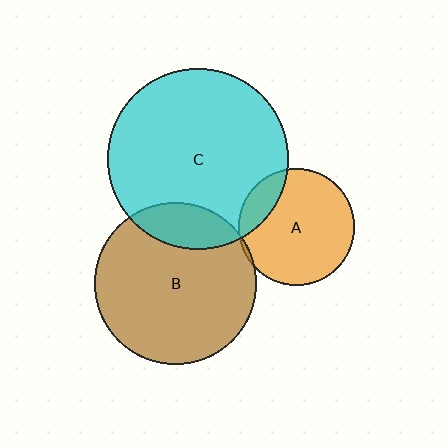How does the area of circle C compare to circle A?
Approximately 2.4 times.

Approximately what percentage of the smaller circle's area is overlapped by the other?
Approximately 15%.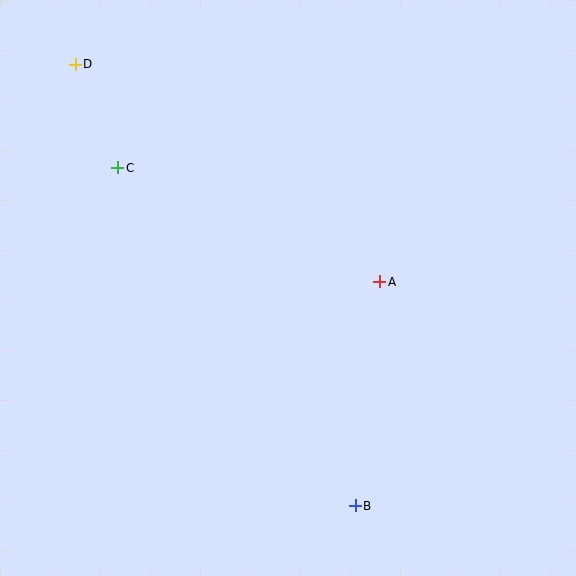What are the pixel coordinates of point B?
Point B is at (355, 506).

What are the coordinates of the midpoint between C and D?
The midpoint between C and D is at (96, 116).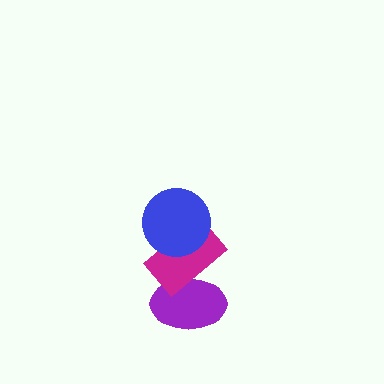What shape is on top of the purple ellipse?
The magenta rectangle is on top of the purple ellipse.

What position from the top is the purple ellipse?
The purple ellipse is 3rd from the top.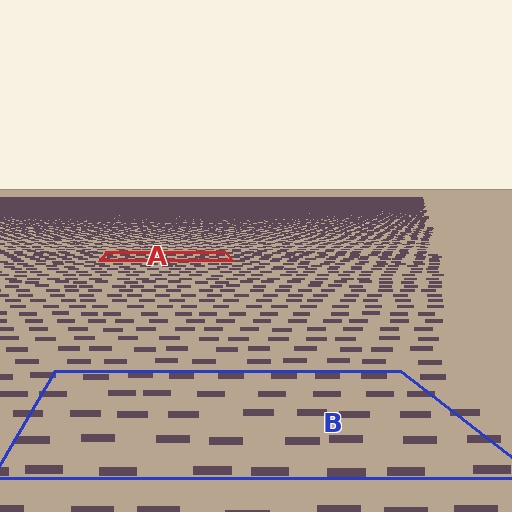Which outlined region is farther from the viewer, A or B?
Region A is farther from the viewer — the texture elements inside it appear smaller and more densely packed.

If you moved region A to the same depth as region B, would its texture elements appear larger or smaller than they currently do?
They would appear larger. At a closer depth, the same texture elements are projected at a bigger on-screen size.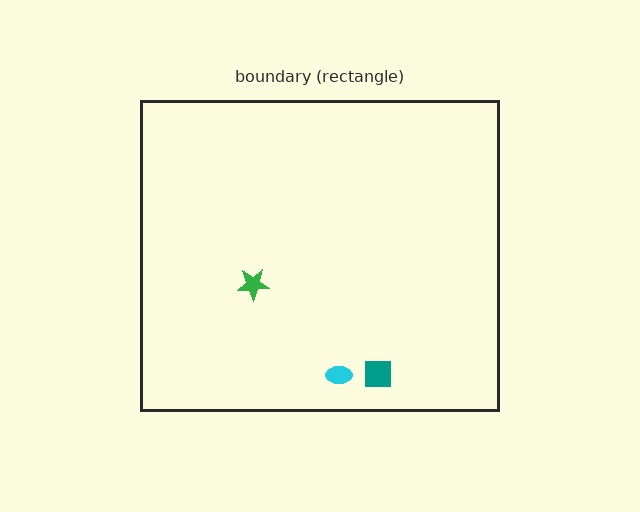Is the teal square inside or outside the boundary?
Inside.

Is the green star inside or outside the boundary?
Inside.